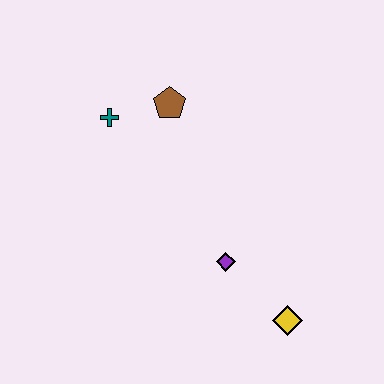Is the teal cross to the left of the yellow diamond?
Yes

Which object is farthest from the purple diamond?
The teal cross is farthest from the purple diamond.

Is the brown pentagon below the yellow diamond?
No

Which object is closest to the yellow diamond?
The purple diamond is closest to the yellow diamond.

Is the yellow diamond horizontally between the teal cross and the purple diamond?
No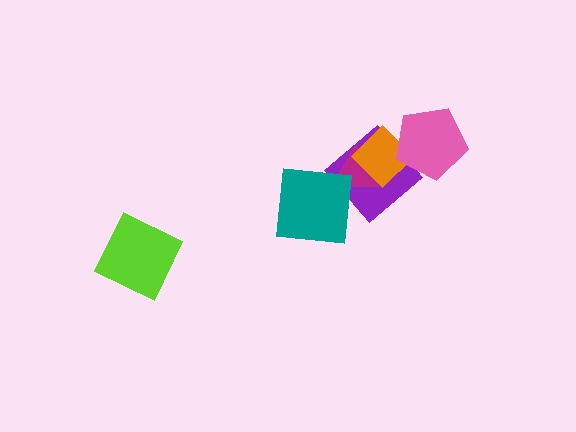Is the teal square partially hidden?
No, no other shape covers it.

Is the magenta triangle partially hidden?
Yes, it is partially covered by another shape.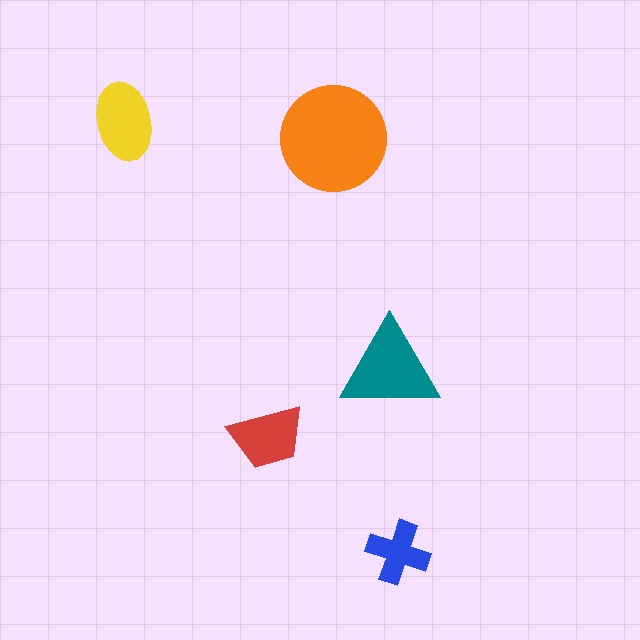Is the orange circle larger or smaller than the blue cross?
Larger.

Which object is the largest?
The orange circle.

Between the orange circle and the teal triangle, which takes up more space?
The orange circle.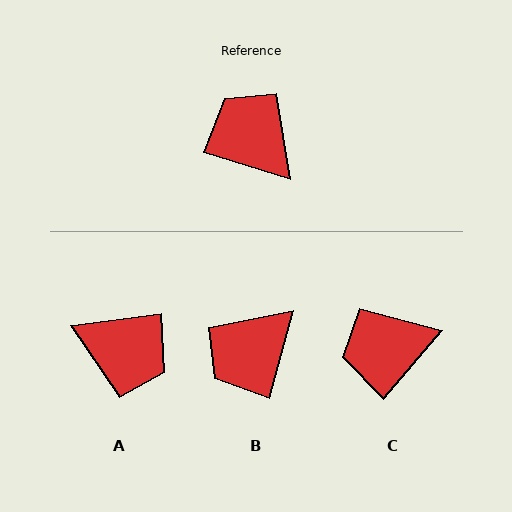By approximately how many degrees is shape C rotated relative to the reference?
Approximately 66 degrees counter-clockwise.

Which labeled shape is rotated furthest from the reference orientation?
A, about 156 degrees away.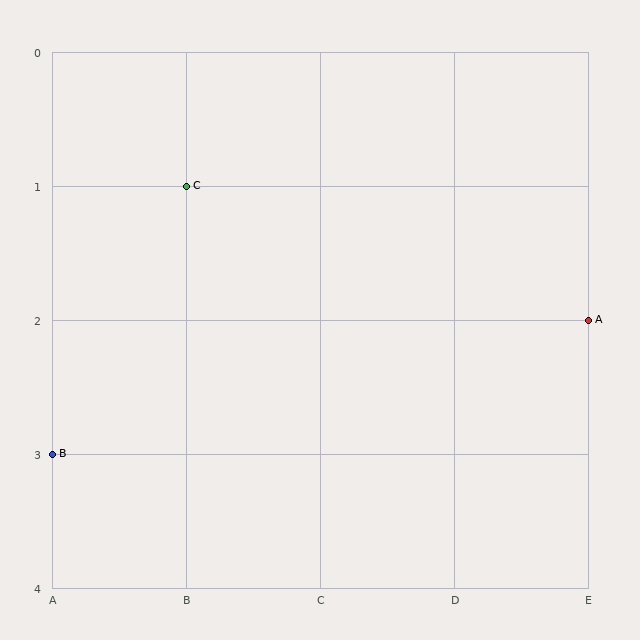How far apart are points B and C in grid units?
Points B and C are 1 column and 2 rows apart (about 2.2 grid units diagonally).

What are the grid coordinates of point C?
Point C is at grid coordinates (B, 1).